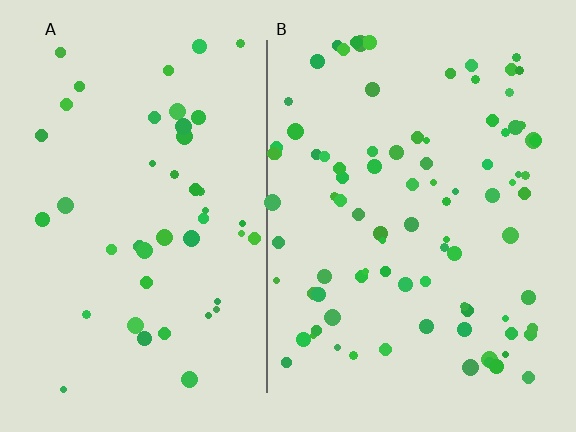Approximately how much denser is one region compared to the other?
Approximately 2.0× — region B over region A.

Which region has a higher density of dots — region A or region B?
B (the right).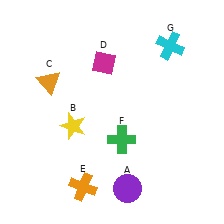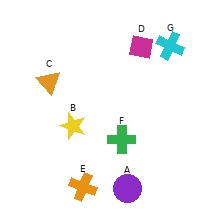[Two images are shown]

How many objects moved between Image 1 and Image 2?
1 object moved between the two images.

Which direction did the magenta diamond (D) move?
The magenta diamond (D) moved right.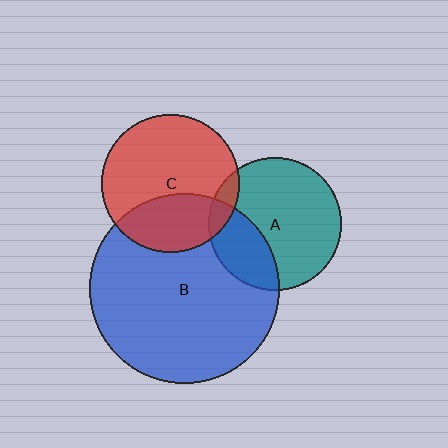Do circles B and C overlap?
Yes.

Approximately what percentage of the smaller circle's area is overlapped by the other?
Approximately 35%.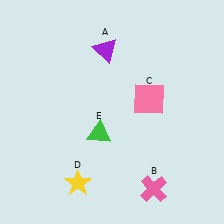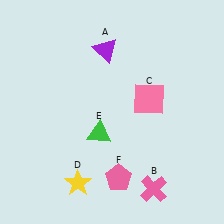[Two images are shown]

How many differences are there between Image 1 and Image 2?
There is 1 difference between the two images.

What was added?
A pink pentagon (F) was added in Image 2.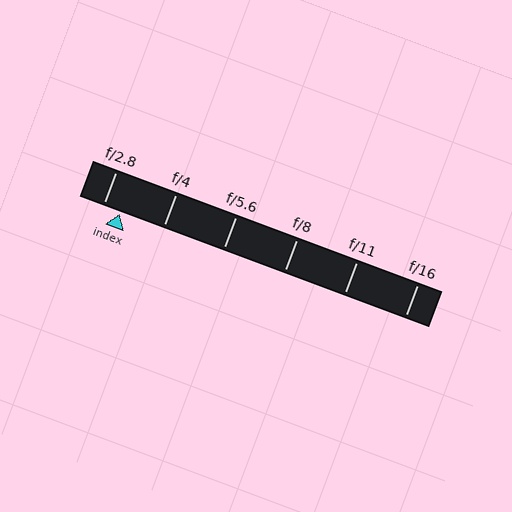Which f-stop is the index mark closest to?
The index mark is closest to f/2.8.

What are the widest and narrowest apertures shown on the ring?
The widest aperture shown is f/2.8 and the narrowest is f/16.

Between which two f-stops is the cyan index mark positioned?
The index mark is between f/2.8 and f/4.